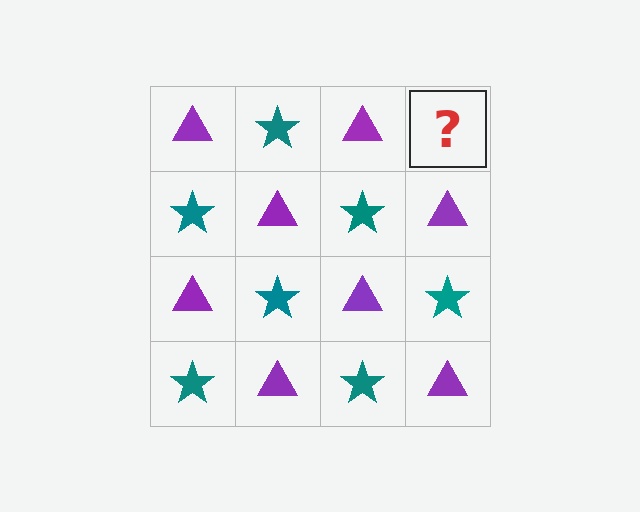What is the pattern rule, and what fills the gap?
The rule is that it alternates purple triangle and teal star in a checkerboard pattern. The gap should be filled with a teal star.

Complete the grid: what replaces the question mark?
The question mark should be replaced with a teal star.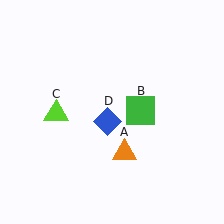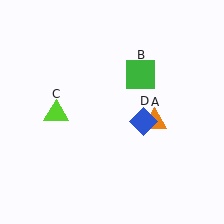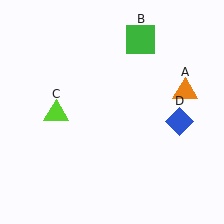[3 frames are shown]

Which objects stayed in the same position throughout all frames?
Lime triangle (object C) remained stationary.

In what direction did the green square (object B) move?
The green square (object B) moved up.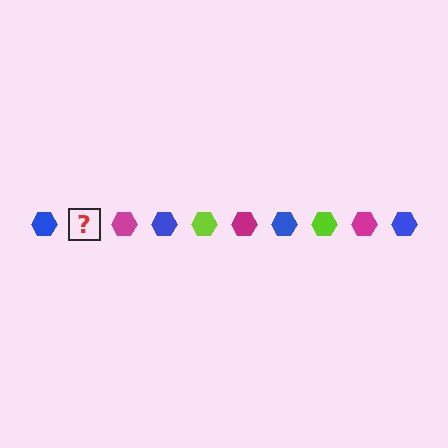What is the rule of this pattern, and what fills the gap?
The rule is that the pattern cycles through blue, lime, magenta hexagons. The gap should be filled with a lime hexagon.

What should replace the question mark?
The question mark should be replaced with a lime hexagon.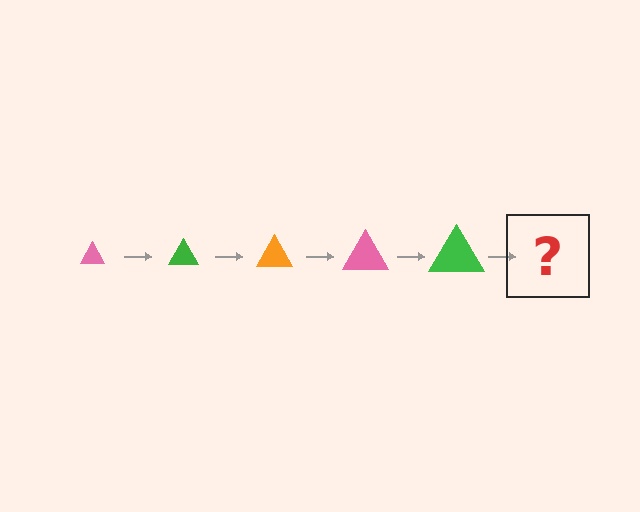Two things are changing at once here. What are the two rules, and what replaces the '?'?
The two rules are that the triangle grows larger each step and the color cycles through pink, green, and orange. The '?' should be an orange triangle, larger than the previous one.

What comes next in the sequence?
The next element should be an orange triangle, larger than the previous one.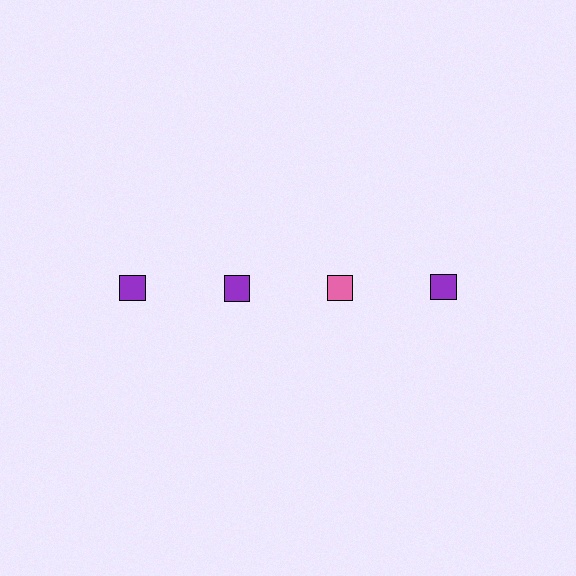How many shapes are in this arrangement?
There are 4 shapes arranged in a grid pattern.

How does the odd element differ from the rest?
It has a different color: pink instead of purple.